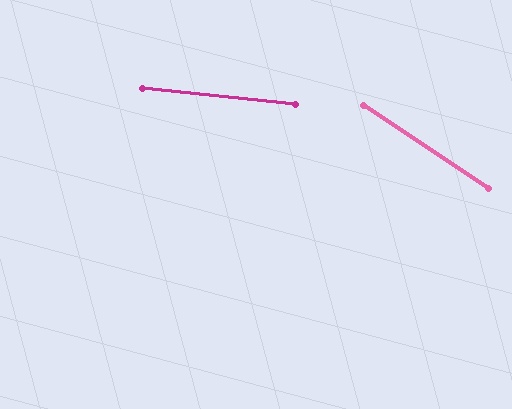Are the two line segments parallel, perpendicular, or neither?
Neither parallel nor perpendicular — they differ by about 28°.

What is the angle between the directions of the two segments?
Approximately 28 degrees.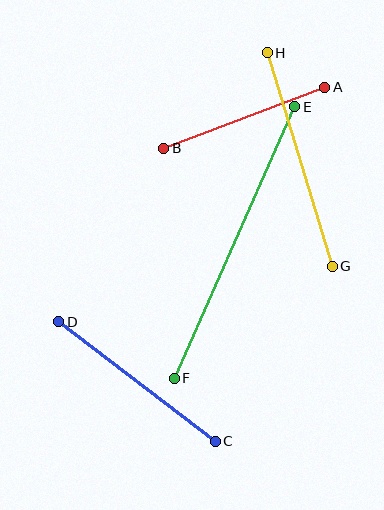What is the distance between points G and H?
The distance is approximately 223 pixels.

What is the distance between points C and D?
The distance is approximately 196 pixels.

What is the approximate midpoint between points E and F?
The midpoint is at approximately (235, 243) pixels.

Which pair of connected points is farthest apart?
Points E and F are farthest apart.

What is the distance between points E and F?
The distance is approximately 297 pixels.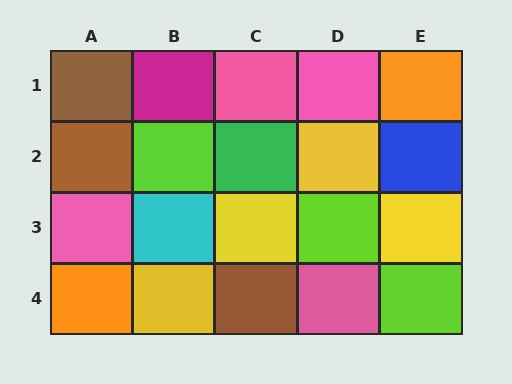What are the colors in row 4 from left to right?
Orange, yellow, brown, pink, lime.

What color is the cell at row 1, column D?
Pink.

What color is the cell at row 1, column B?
Magenta.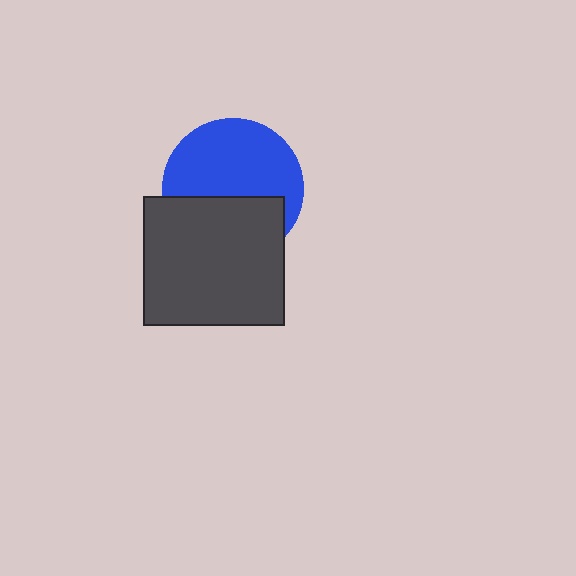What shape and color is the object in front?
The object in front is a dark gray rectangle.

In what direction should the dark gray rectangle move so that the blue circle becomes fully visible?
The dark gray rectangle should move down. That is the shortest direction to clear the overlap and leave the blue circle fully visible.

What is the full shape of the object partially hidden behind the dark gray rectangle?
The partially hidden object is a blue circle.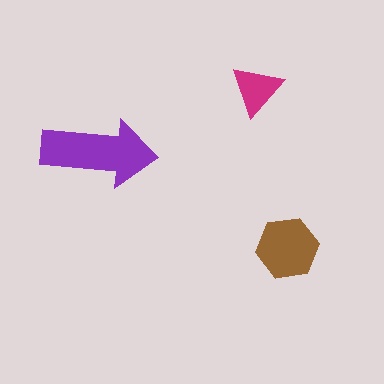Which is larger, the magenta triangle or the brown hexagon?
The brown hexagon.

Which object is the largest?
The purple arrow.